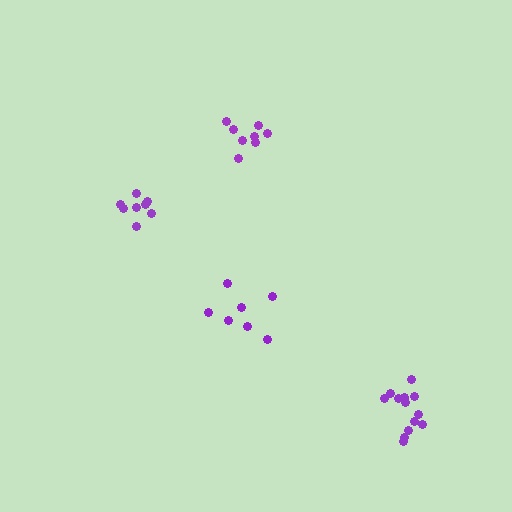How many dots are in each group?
Group 1: 8 dots, Group 2: 7 dots, Group 3: 8 dots, Group 4: 13 dots (36 total).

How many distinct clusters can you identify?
There are 4 distinct clusters.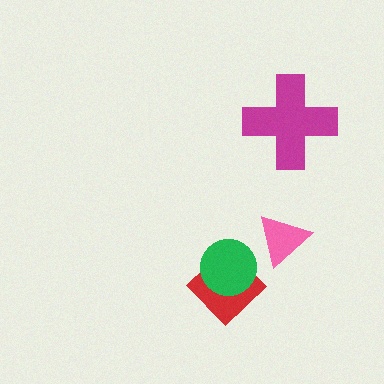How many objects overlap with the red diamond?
1 object overlaps with the red diamond.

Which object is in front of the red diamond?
The green circle is in front of the red diamond.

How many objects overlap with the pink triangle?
0 objects overlap with the pink triangle.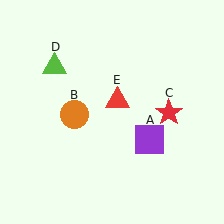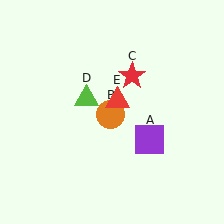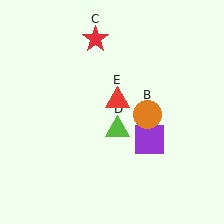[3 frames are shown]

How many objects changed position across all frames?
3 objects changed position: orange circle (object B), red star (object C), lime triangle (object D).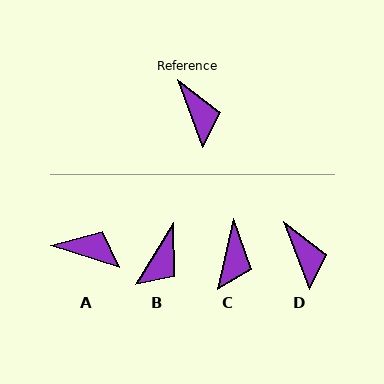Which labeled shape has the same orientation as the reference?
D.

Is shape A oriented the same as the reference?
No, it is off by about 52 degrees.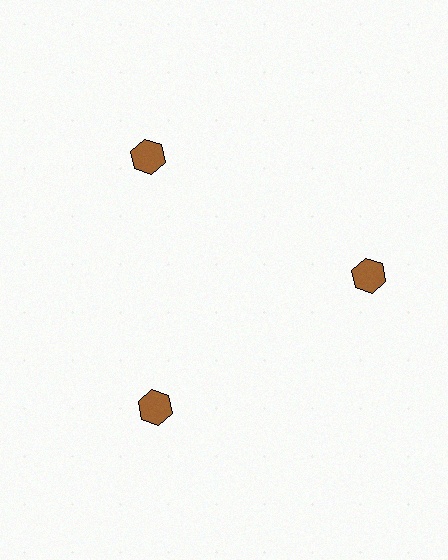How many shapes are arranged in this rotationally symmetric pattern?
There are 3 shapes, arranged in 3 groups of 1.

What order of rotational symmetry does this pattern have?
This pattern has 3-fold rotational symmetry.